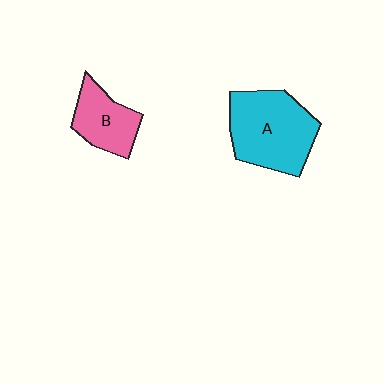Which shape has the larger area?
Shape A (cyan).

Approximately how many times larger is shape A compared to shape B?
Approximately 1.7 times.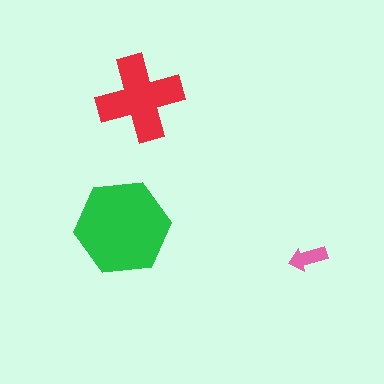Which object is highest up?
The red cross is topmost.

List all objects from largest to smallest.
The green hexagon, the red cross, the pink arrow.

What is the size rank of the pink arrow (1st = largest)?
3rd.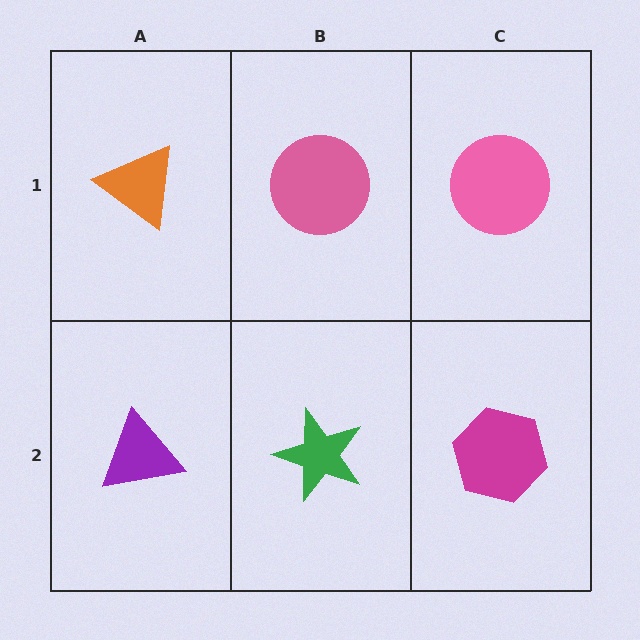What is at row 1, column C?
A pink circle.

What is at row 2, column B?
A green star.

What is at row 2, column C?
A magenta hexagon.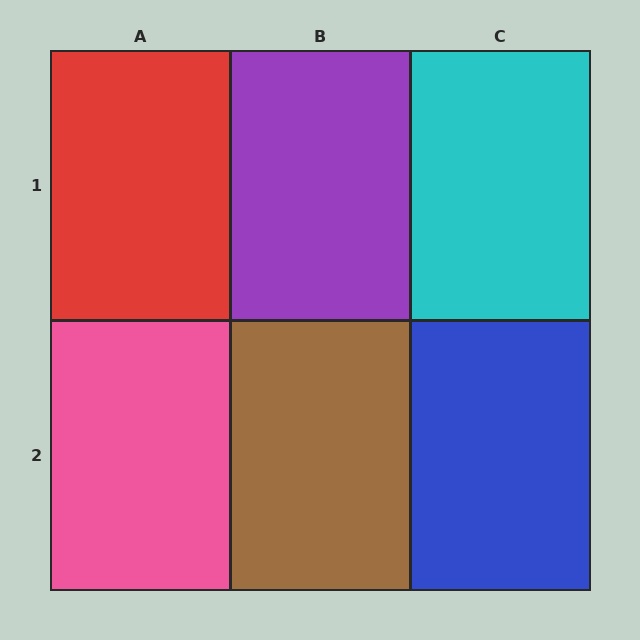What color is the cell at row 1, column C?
Cyan.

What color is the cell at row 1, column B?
Purple.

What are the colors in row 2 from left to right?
Pink, brown, blue.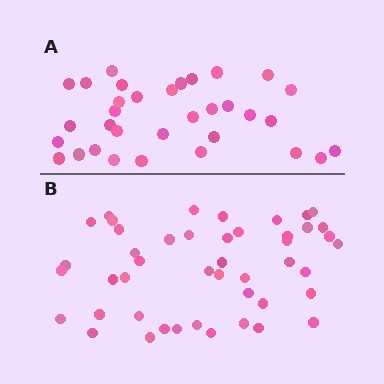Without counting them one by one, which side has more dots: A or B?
Region B (the bottom region) has more dots.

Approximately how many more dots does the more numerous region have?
Region B has approximately 15 more dots than region A.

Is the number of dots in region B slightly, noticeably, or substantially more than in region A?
Region B has noticeably more, but not dramatically so. The ratio is roughly 1.4 to 1.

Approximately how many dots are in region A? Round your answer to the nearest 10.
About 30 dots. (The exact count is 33, which rounds to 30.)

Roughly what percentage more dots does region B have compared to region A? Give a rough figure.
About 40% more.